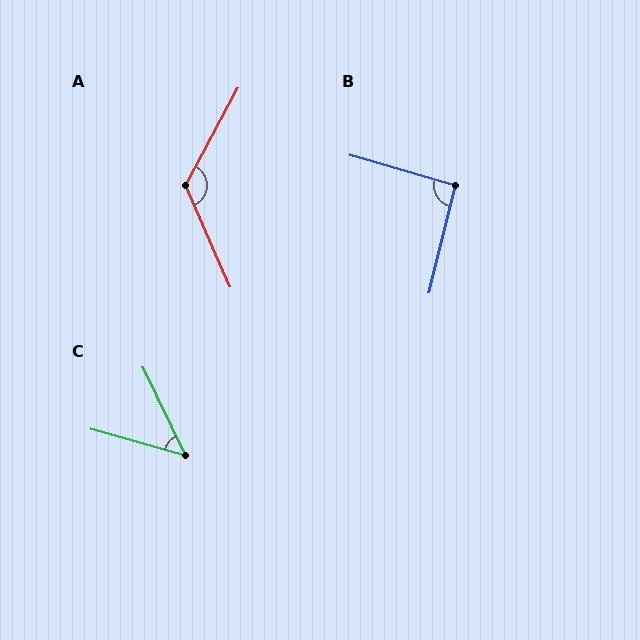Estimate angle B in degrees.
Approximately 92 degrees.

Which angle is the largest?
A, at approximately 128 degrees.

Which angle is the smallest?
C, at approximately 49 degrees.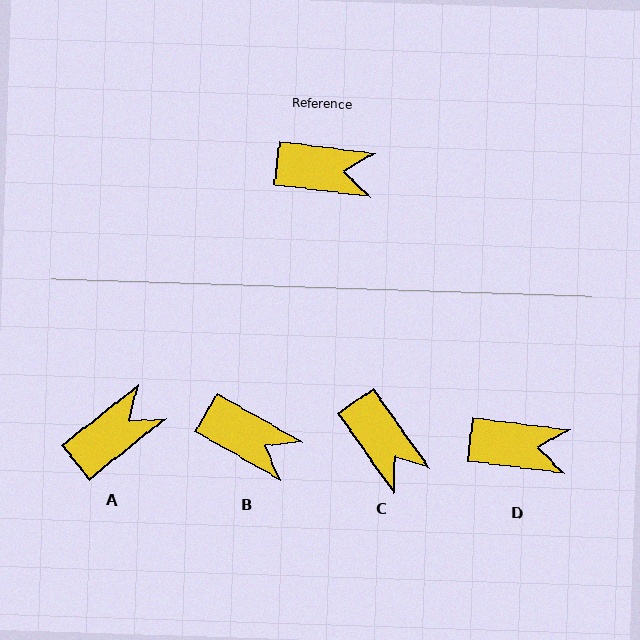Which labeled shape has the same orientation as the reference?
D.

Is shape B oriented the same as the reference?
No, it is off by about 23 degrees.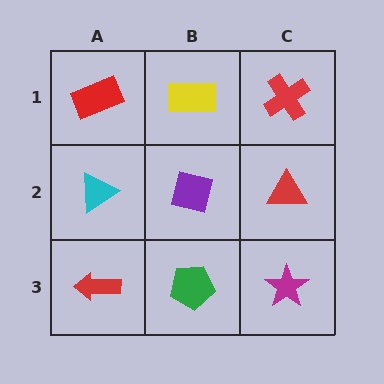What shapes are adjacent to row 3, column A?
A cyan triangle (row 2, column A), a green pentagon (row 3, column B).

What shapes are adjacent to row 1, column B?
A purple square (row 2, column B), a red rectangle (row 1, column A), a red cross (row 1, column C).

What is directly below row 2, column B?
A green pentagon.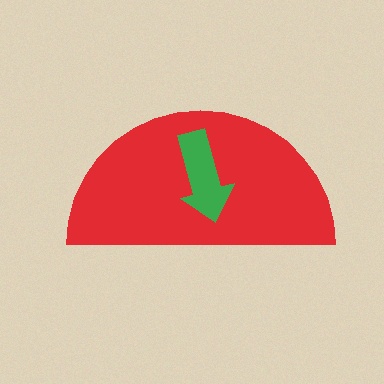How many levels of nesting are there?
2.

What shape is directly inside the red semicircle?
The green arrow.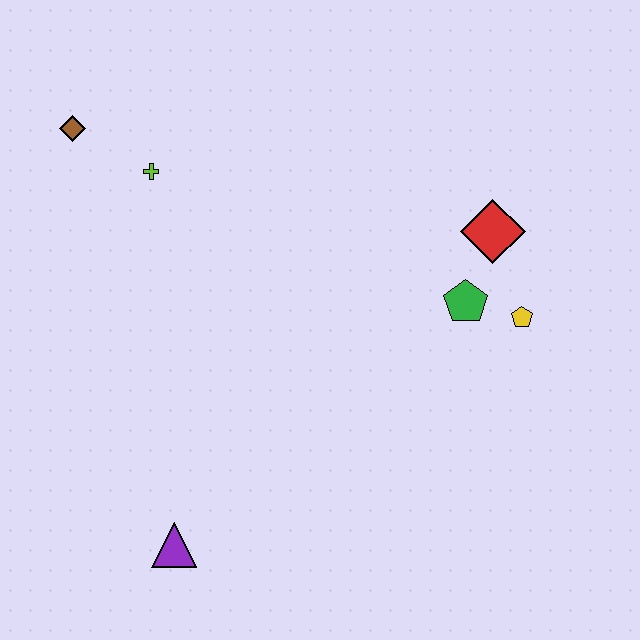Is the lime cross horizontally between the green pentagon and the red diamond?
No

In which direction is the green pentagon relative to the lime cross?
The green pentagon is to the right of the lime cross.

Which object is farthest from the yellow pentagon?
The brown diamond is farthest from the yellow pentagon.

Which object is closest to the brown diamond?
The lime cross is closest to the brown diamond.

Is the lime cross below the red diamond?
No